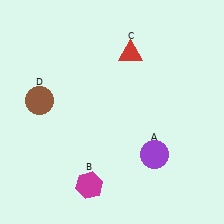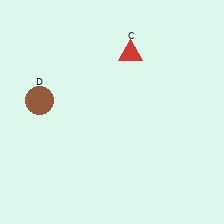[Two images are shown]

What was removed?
The purple circle (A), the magenta hexagon (B) were removed in Image 2.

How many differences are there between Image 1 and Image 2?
There are 2 differences between the two images.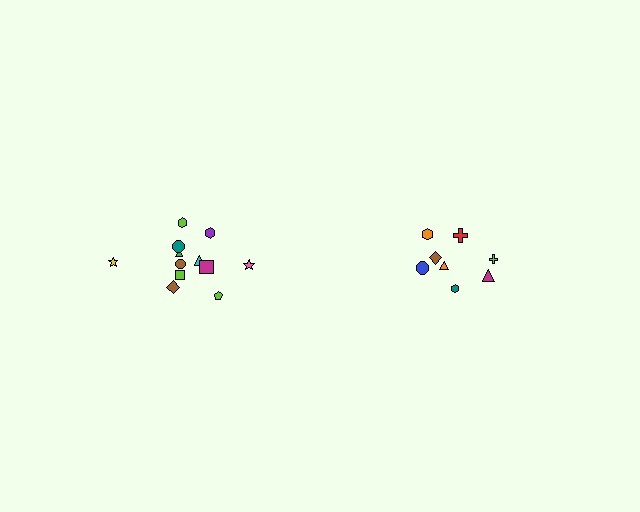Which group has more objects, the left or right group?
The left group.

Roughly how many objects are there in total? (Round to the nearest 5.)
Roughly 20 objects in total.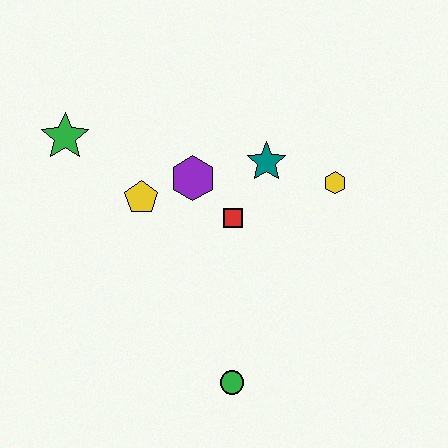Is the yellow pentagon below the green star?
Yes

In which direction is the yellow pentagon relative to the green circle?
The yellow pentagon is above the green circle.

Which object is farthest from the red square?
The green star is farthest from the red square.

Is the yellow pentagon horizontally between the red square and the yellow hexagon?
No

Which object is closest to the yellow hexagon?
The teal star is closest to the yellow hexagon.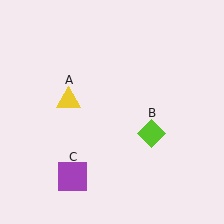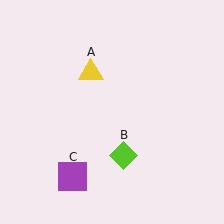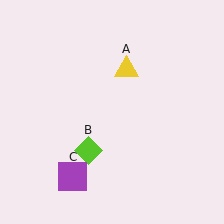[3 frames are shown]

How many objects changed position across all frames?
2 objects changed position: yellow triangle (object A), lime diamond (object B).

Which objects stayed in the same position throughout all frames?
Purple square (object C) remained stationary.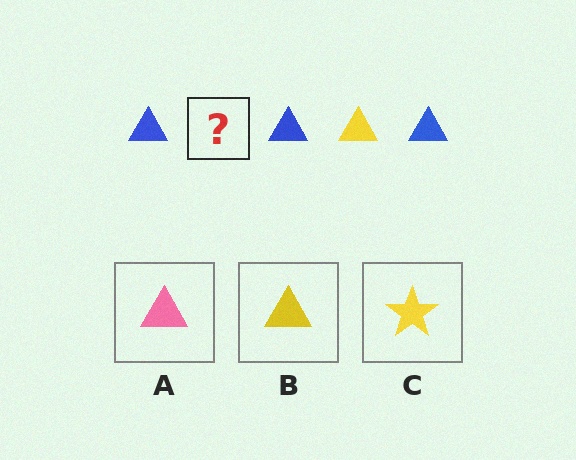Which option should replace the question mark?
Option B.